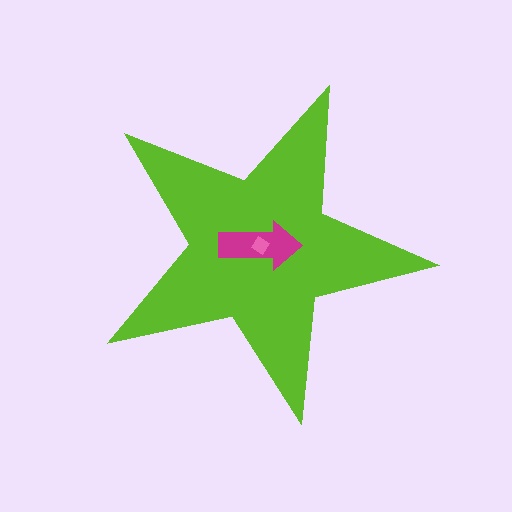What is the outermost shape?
The lime star.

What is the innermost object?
The pink diamond.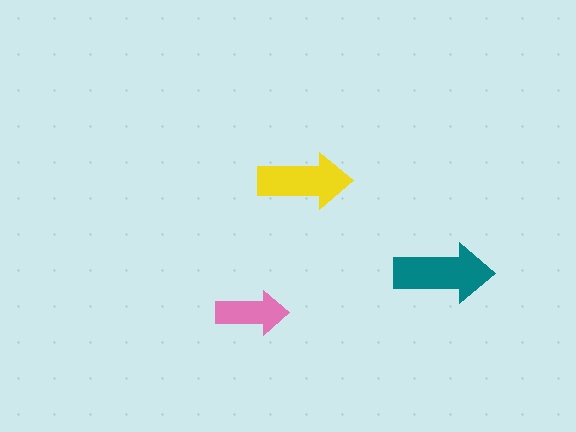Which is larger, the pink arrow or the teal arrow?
The teal one.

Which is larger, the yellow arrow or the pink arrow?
The yellow one.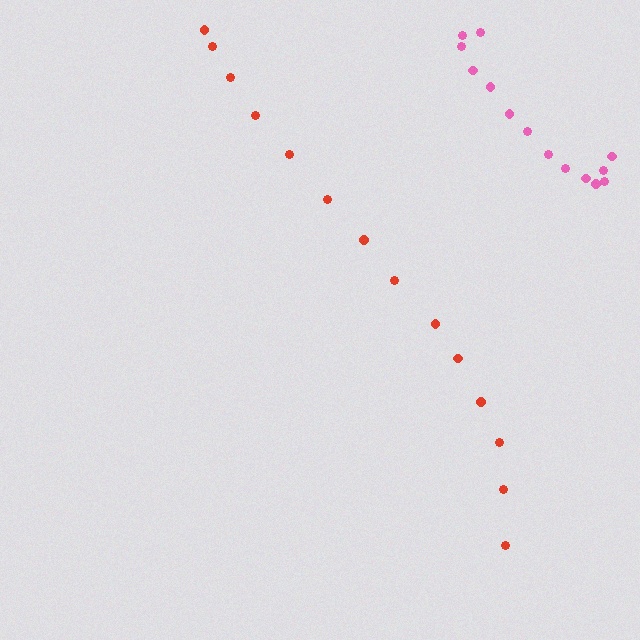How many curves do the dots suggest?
There are 2 distinct paths.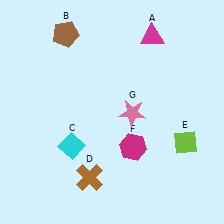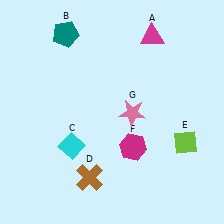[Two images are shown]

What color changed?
The pentagon (B) changed from brown in Image 1 to teal in Image 2.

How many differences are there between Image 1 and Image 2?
There is 1 difference between the two images.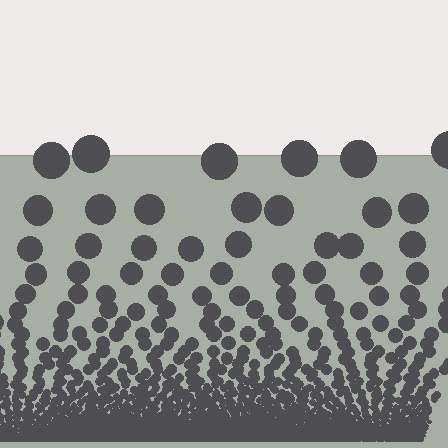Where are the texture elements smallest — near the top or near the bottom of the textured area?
Near the bottom.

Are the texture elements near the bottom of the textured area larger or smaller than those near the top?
Smaller. The gradient is inverted — elements near the bottom are smaller and denser.